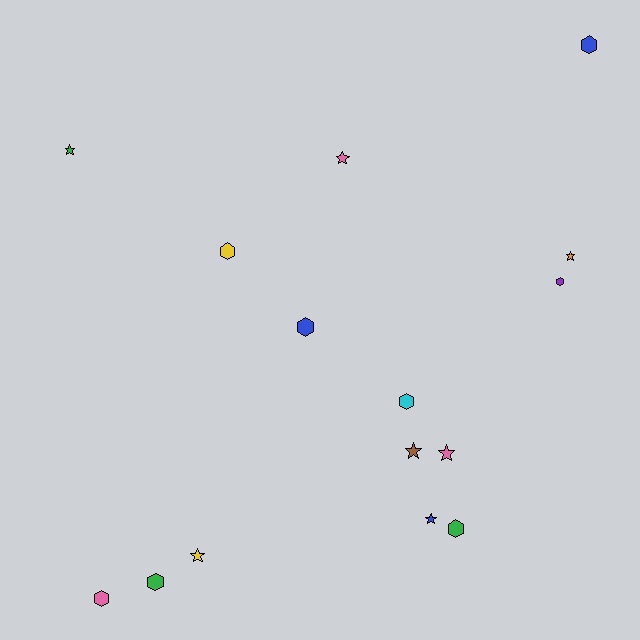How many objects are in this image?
There are 15 objects.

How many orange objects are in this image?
There is 1 orange object.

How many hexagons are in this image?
There are 8 hexagons.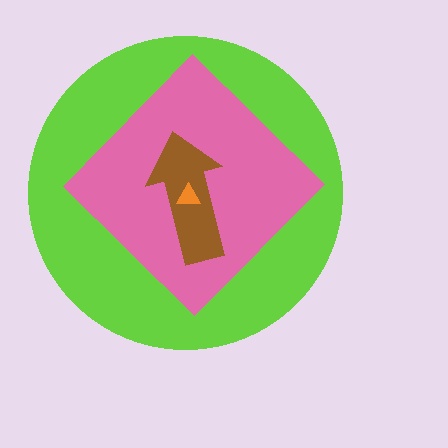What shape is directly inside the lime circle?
The pink diamond.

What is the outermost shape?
The lime circle.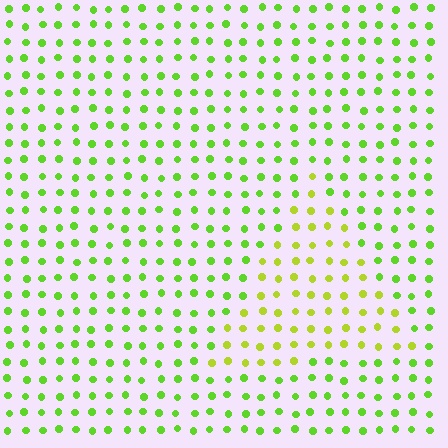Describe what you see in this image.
The image is filled with small lime elements in a uniform arrangement. A triangle-shaped region is visible where the elements are tinted to a slightly different hue, forming a subtle color boundary.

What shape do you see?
I see a triangle.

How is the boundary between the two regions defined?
The boundary is defined purely by a slight shift in hue (about 29 degrees). Spacing, size, and orientation are identical on both sides.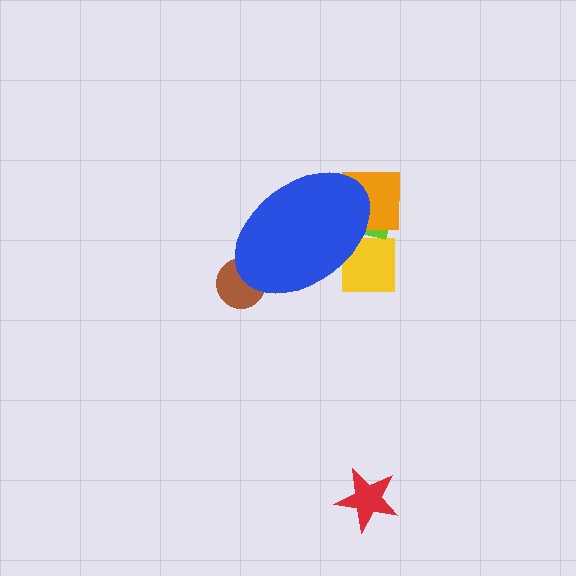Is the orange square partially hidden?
Yes, the orange square is partially hidden behind the blue ellipse.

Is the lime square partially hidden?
Yes, the lime square is partially hidden behind the blue ellipse.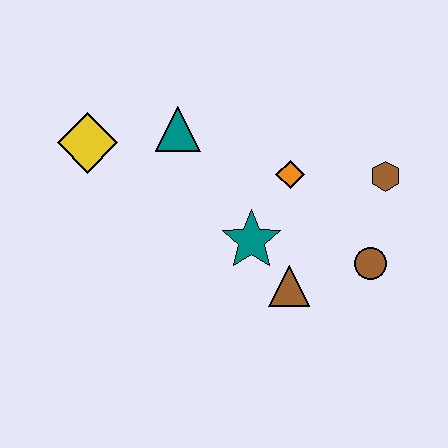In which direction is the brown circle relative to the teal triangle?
The brown circle is to the right of the teal triangle.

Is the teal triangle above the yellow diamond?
Yes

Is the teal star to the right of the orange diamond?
No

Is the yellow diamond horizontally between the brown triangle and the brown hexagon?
No